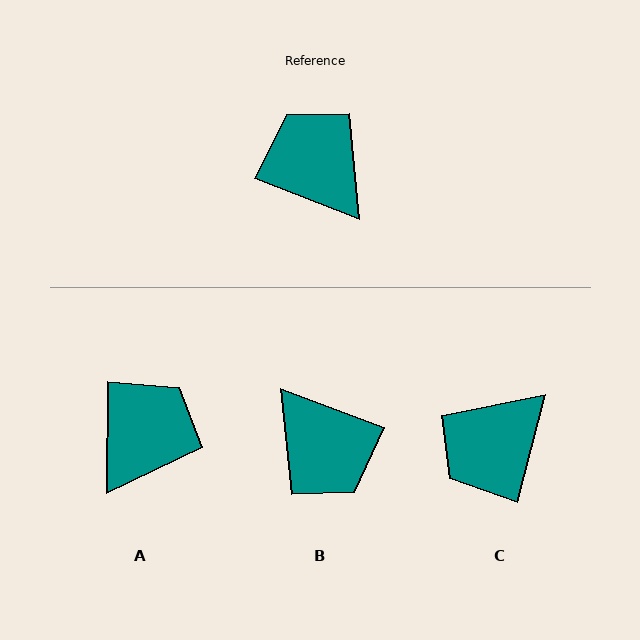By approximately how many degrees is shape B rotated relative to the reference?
Approximately 179 degrees clockwise.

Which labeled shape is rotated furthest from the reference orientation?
B, about 179 degrees away.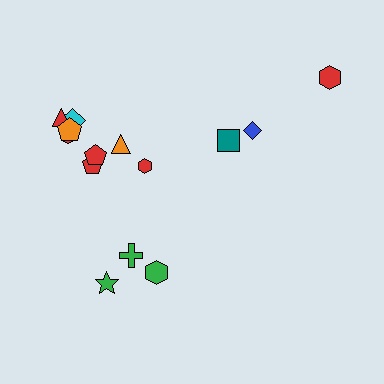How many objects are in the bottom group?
There are 3 objects.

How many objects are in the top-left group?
There are 8 objects.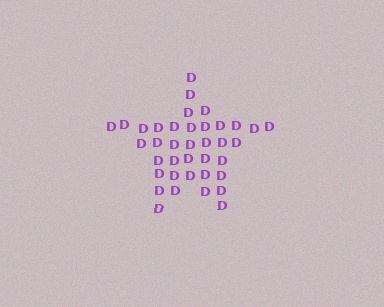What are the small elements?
The small elements are letter D's.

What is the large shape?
The large shape is a star.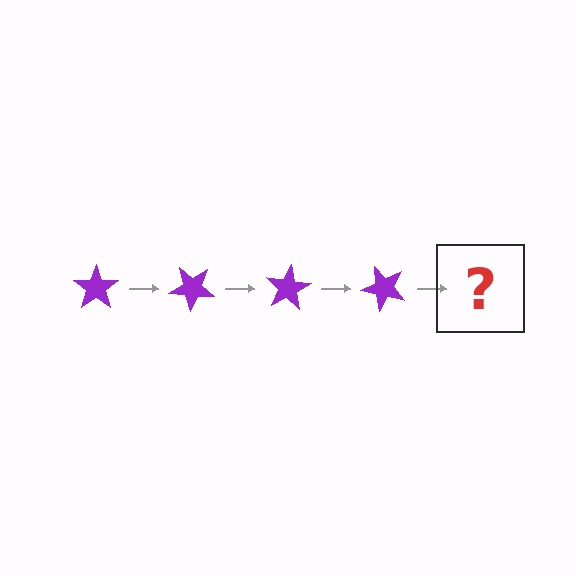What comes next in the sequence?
The next element should be a purple star rotated 160 degrees.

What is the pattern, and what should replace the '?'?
The pattern is that the star rotates 40 degrees each step. The '?' should be a purple star rotated 160 degrees.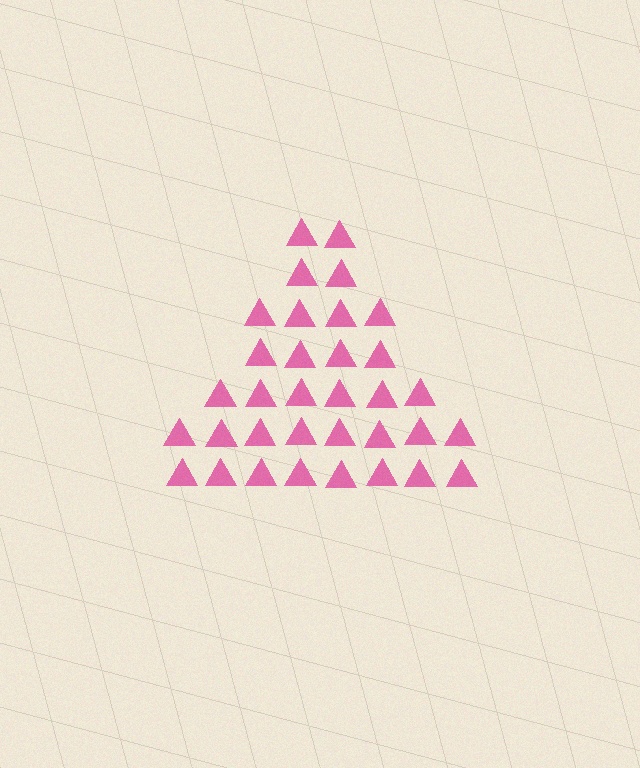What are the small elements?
The small elements are triangles.